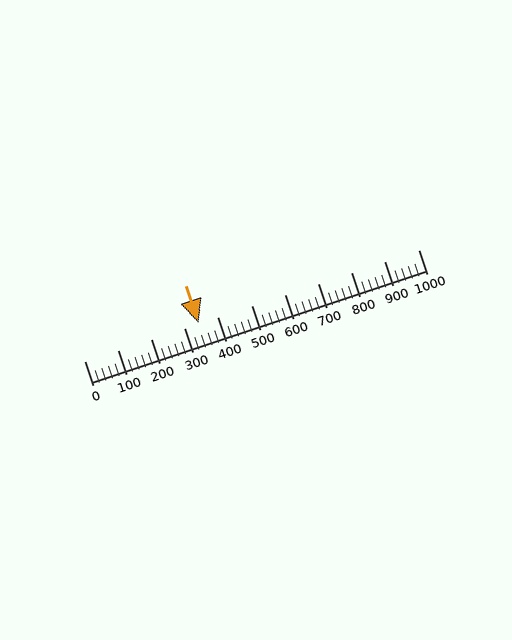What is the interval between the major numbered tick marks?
The major tick marks are spaced 100 units apart.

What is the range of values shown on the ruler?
The ruler shows values from 0 to 1000.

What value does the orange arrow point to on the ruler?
The orange arrow points to approximately 343.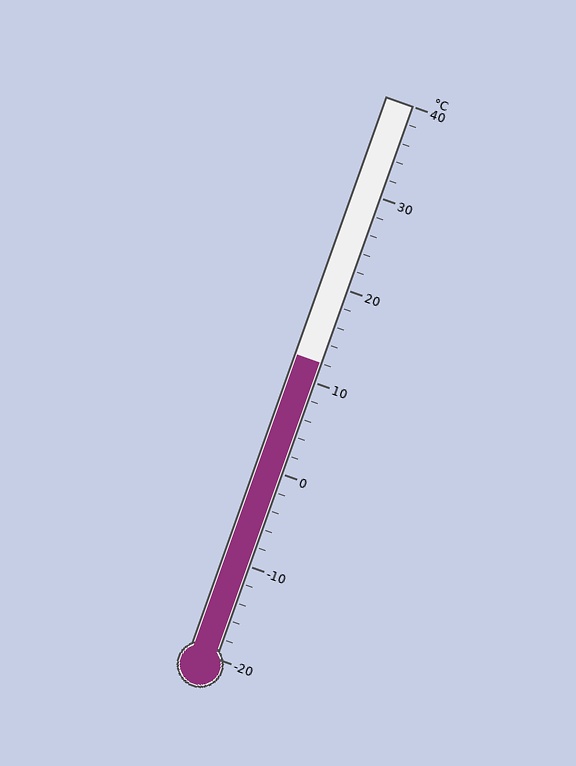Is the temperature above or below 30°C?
The temperature is below 30°C.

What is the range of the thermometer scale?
The thermometer scale ranges from -20°C to 40°C.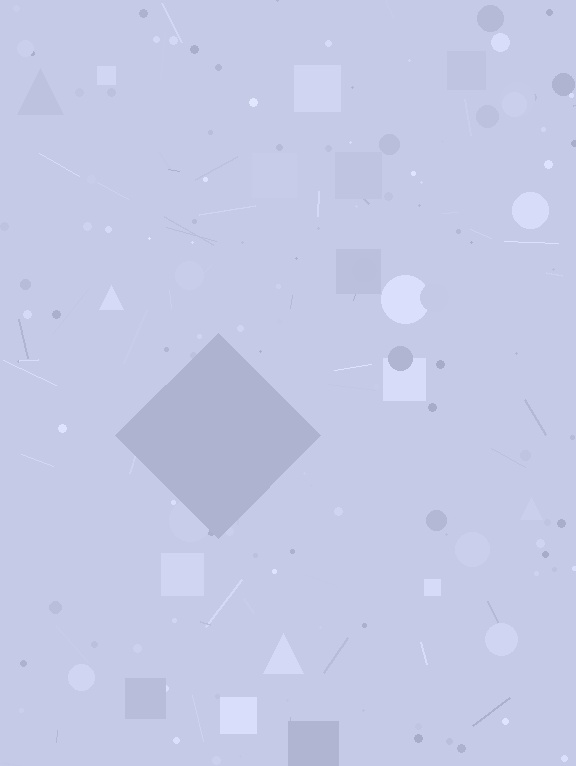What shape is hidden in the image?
A diamond is hidden in the image.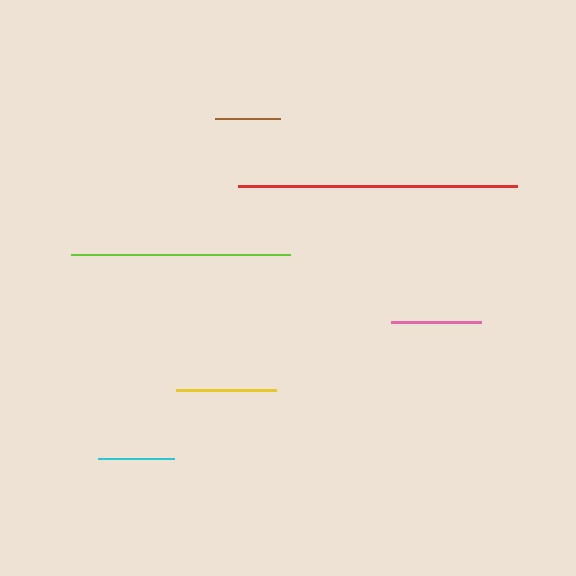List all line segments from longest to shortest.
From longest to shortest: red, lime, yellow, pink, cyan, brown.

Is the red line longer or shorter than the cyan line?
The red line is longer than the cyan line.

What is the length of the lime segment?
The lime segment is approximately 219 pixels long.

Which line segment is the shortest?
The brown line is the shortest at approximately 66 pixels.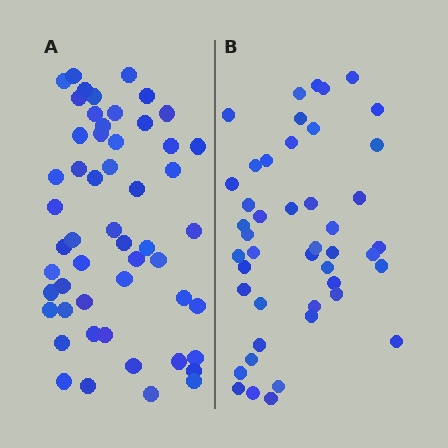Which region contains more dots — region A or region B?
Region A (the left region) has more dots.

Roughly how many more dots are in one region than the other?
Region A has roughly 8 or so more dots than region B.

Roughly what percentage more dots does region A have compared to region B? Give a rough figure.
About 20% more.